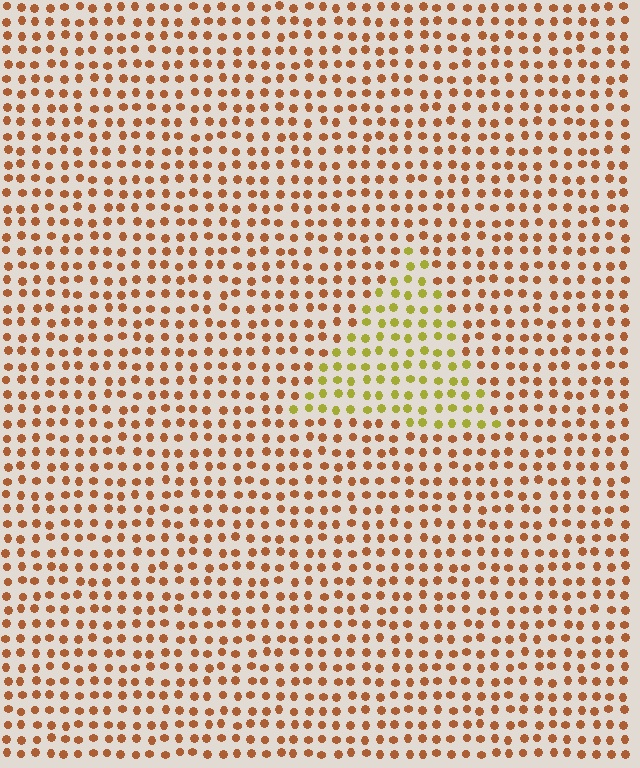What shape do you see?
I see a triangle.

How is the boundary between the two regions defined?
The boundary is defined purely by a slight shift in hue (about 44 degrees). Spacing, size, and orientation are identical on both sides.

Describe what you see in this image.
The image is filled with small brown elements in a uniform arrangement. A triangle-shaped region is visible where the elements are tinted to a slightly different hue, forming a subtle color boundary.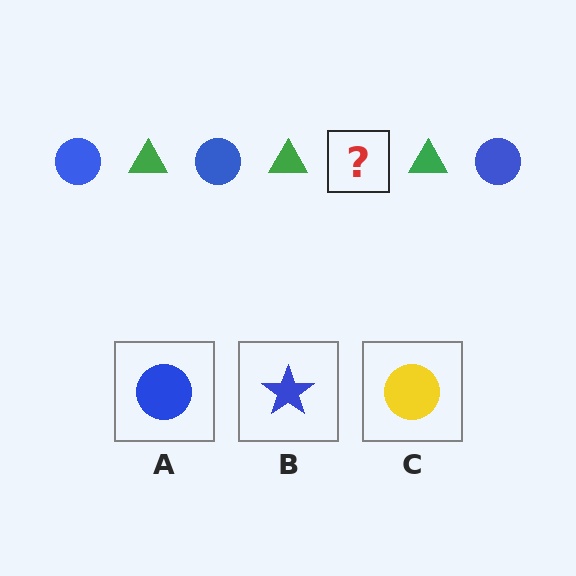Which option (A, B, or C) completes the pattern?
A.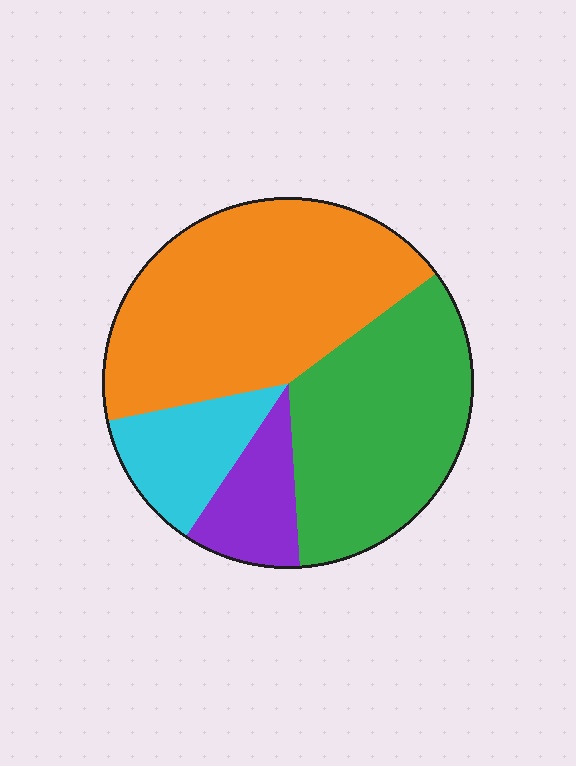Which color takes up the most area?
Orange, at roughly 45%.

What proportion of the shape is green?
Green covers roughly 35% of the shape.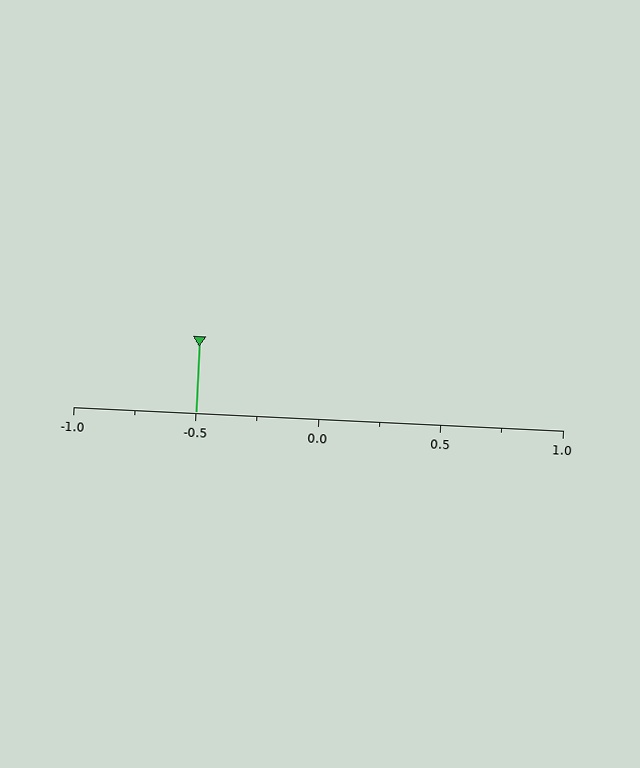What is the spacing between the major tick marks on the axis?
The major ticks are spaced 0.5 apart.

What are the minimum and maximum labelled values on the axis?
The axis runs from -1.0 to 1.0.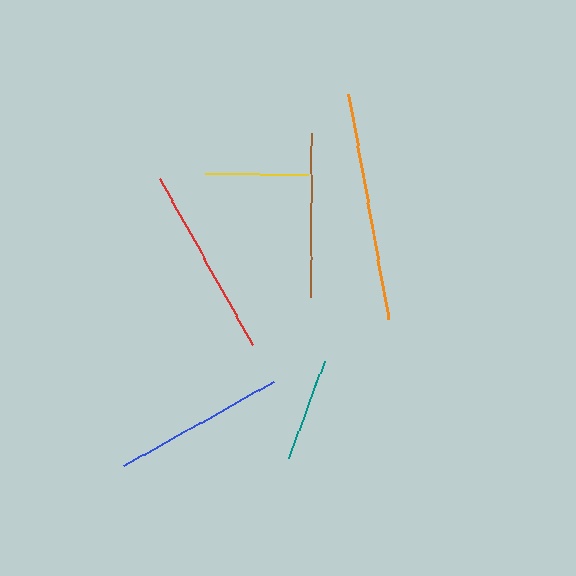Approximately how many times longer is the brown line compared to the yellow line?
The brown line is approximately 1.6 times the length of the yellow line.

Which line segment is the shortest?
The yellow line is the shortest at approximately 104 pixels.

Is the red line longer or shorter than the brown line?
The red line is longer than the brown line.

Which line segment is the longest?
The orange line is the longest at approximately 229 pixels.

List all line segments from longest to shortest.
From longest to shortest: orange, red, blue, brown, teal, yellow.